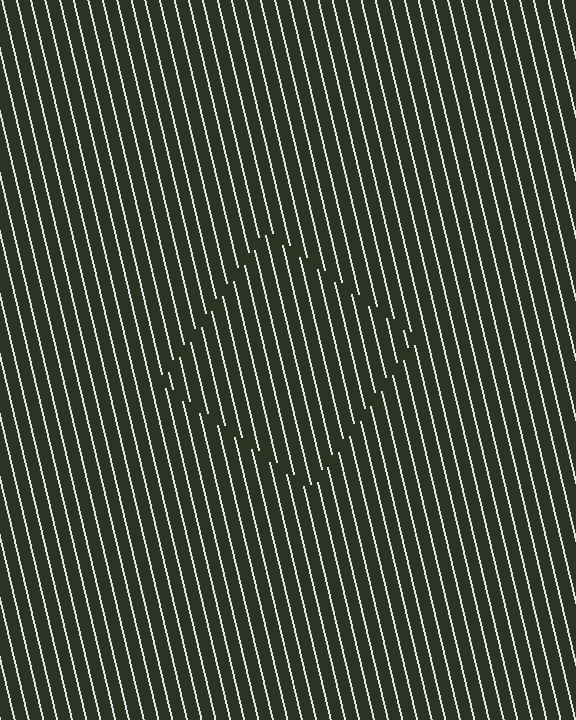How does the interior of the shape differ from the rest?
The interior of the shape contains the same grating, shifted by half a period — the contour is defined by the phase discontinuity where line-ends from the inner and outer gratings abut.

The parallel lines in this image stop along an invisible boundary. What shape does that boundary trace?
An illusory square. The interior of the shape contains the same grating, shifted by half a period — the contour is defined by the phase discontinuity where line-ends from the inner and outer gratings abut.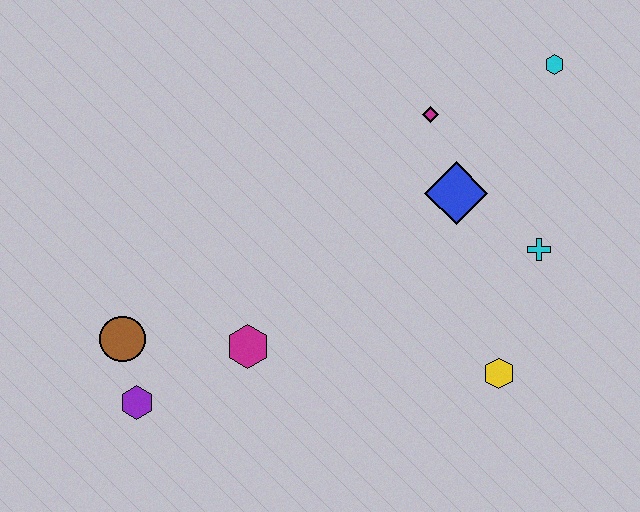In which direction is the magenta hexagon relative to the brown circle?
The magenta hexagon is to the right of the brown circle.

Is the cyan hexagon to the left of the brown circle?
No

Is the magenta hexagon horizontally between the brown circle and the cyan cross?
Yes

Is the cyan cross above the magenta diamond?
No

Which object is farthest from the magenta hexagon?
The cyan hexagon is farthest from the magenta hexagon.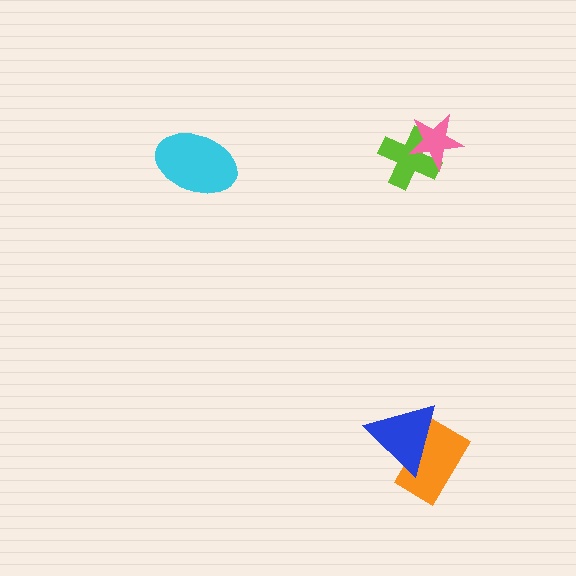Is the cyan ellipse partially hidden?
No, no other shape covers it.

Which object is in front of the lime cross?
The pink star is in front of the lime cross.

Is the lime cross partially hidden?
Yes, it is partially covered by another shape.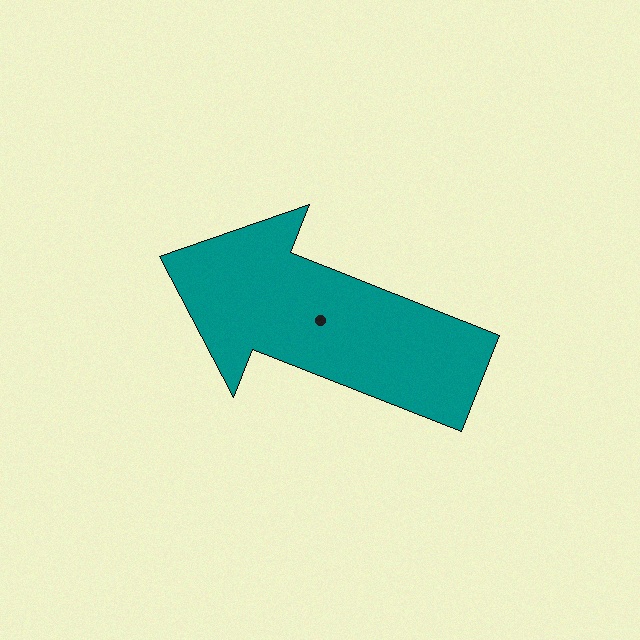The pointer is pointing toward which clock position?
Roughly 10 o'clock.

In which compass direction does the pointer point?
West.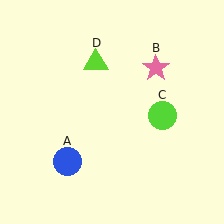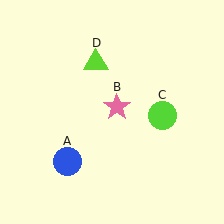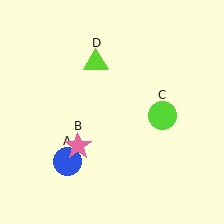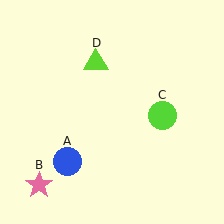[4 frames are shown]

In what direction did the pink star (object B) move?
The pink star (object B) moved down and to the left.